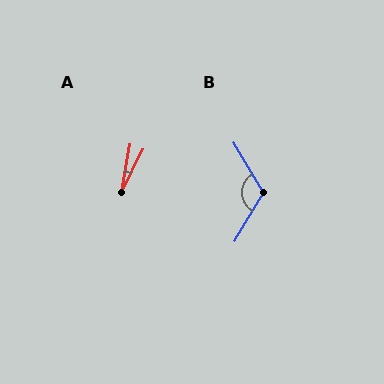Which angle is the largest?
B, at approximately 119 degrees.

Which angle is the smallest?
A, at approximately 17 degrees.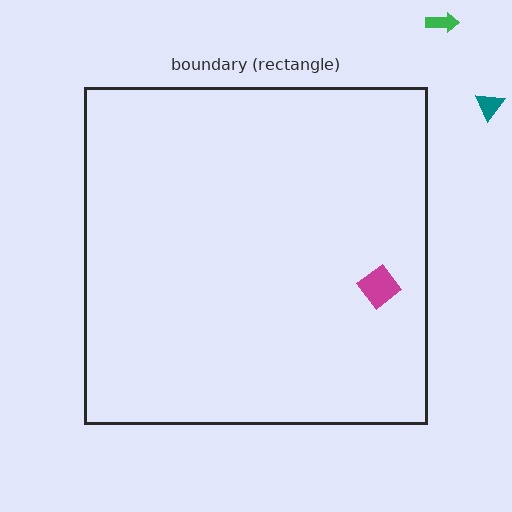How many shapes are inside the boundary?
1 inside, 2 outside.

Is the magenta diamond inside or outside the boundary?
Inside.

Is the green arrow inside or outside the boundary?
Outside.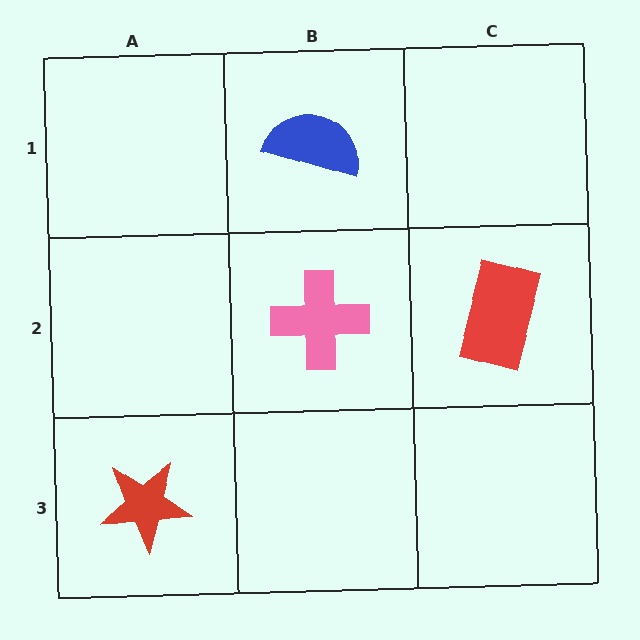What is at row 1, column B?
A blue semicircle.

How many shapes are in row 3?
1 shape.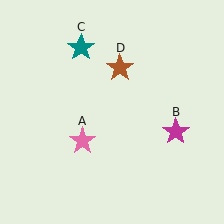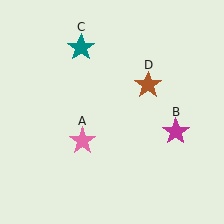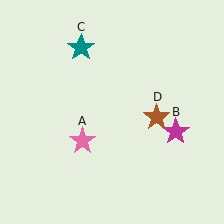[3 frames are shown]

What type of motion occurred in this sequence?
The brown star (object D) rotated clockwise around the center of the scene.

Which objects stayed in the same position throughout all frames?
Pink star (object A) and magenta star (object B) and teal star (object C) remained stationary.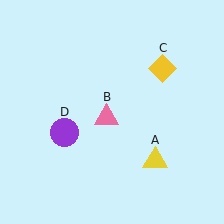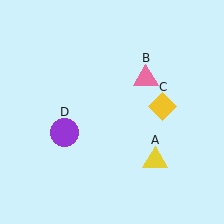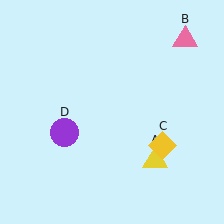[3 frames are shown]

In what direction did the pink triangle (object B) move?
The pink triangle (object B) moved up and to the right.